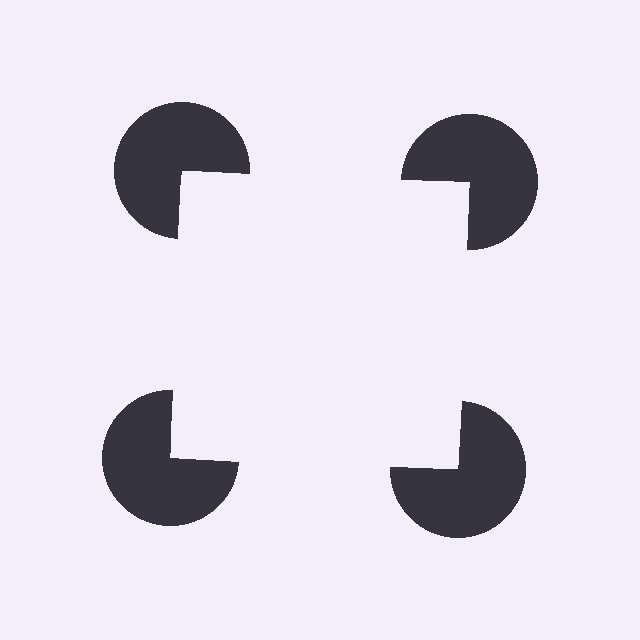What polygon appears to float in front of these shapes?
An illusory square — its edges are inferred from the aligned wedge cuts in the pac-man discs, not physically drawn.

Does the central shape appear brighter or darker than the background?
It typically appears slightly brighter than the background, even though no actual brightness change is drawn.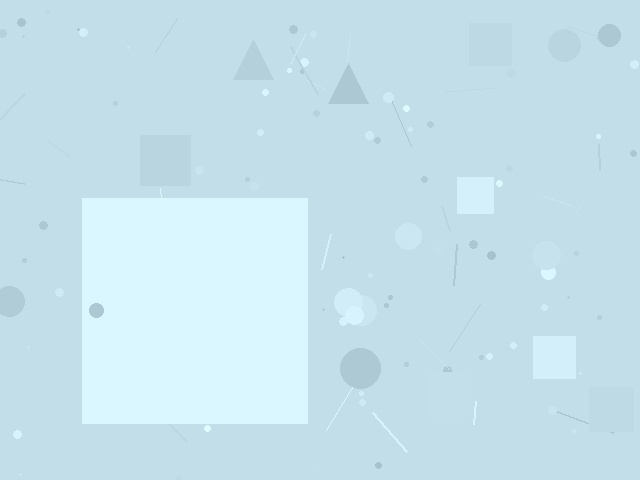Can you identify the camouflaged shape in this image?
The camouflaged shape is a square.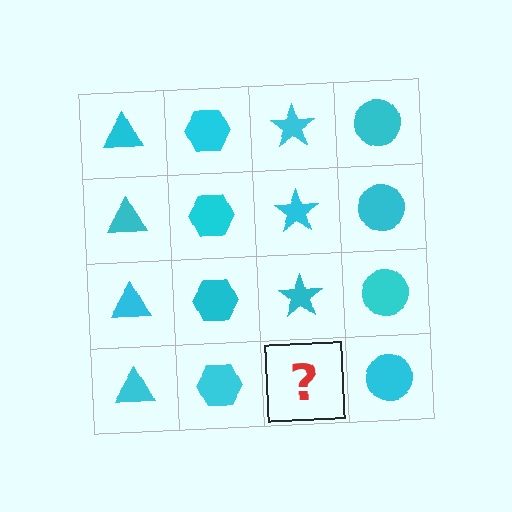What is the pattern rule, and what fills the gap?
The rule is that each column has a consistent shape. The gap should be filled with a cyan star.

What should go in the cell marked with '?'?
The missing cell should contain a cyan star.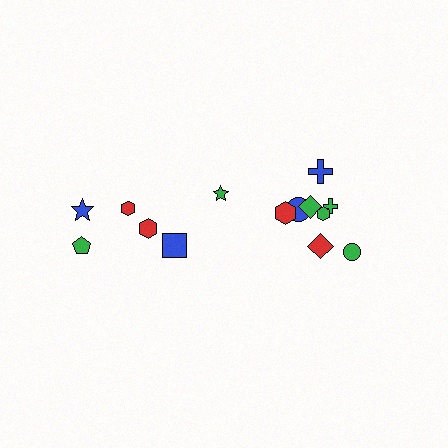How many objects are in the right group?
There are 8 objects.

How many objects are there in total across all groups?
There are 14 objects.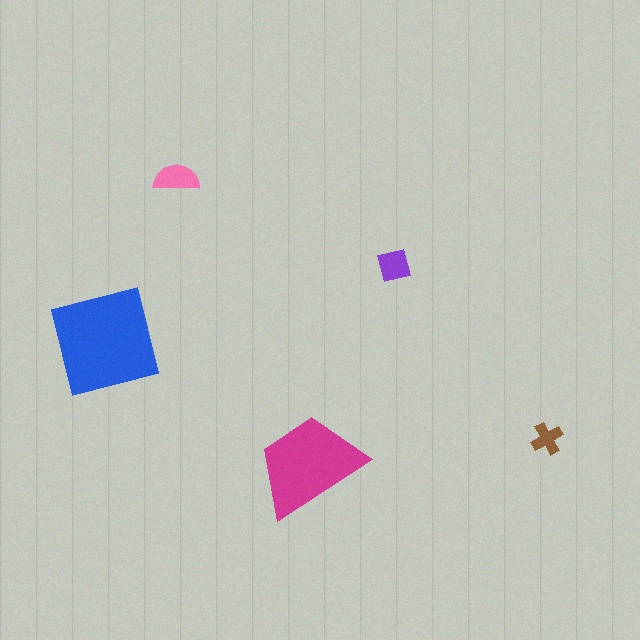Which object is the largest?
The blue square.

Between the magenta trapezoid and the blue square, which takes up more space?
The blue square.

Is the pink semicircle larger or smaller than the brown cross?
Larger.